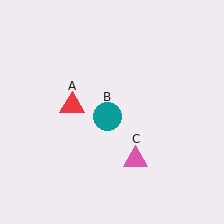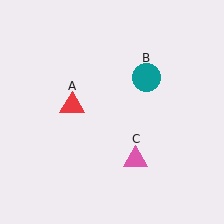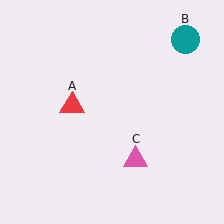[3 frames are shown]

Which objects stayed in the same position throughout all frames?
Red triangle (object A) and pink triangle (object C) remained stationary.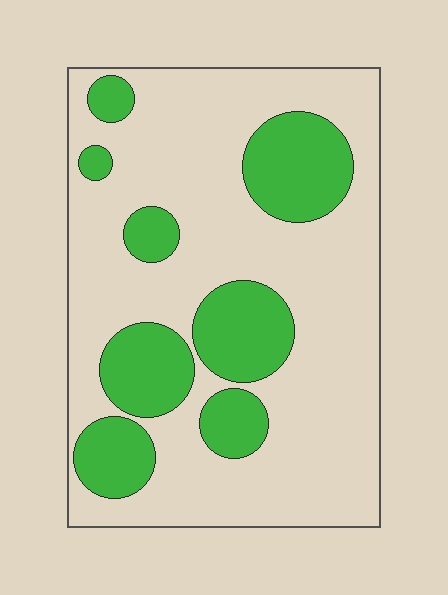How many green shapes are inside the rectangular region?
8.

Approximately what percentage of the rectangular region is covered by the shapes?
Approximately 30%.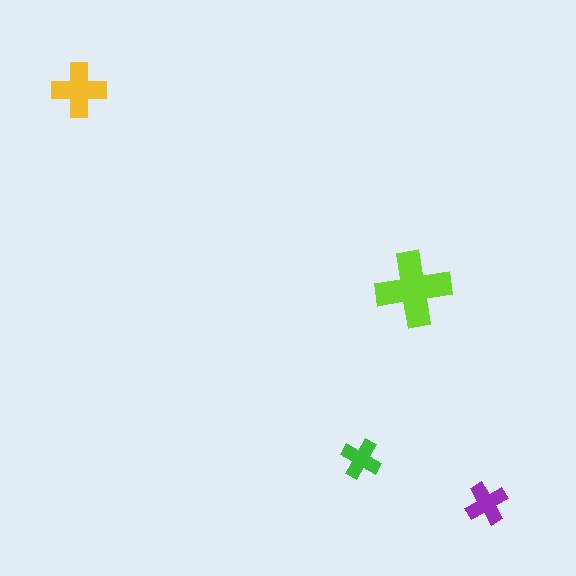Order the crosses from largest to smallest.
the lime one, the yellow one, the purple one, the green one.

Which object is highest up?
The yellow cross is topmost.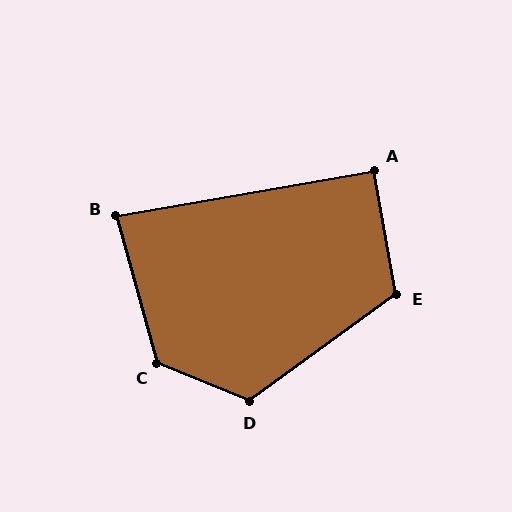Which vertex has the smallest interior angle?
B, at approximately 84 degrees.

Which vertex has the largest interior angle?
C, at approximately 128 degrees.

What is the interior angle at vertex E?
Approximately 116 degrees (obtuse).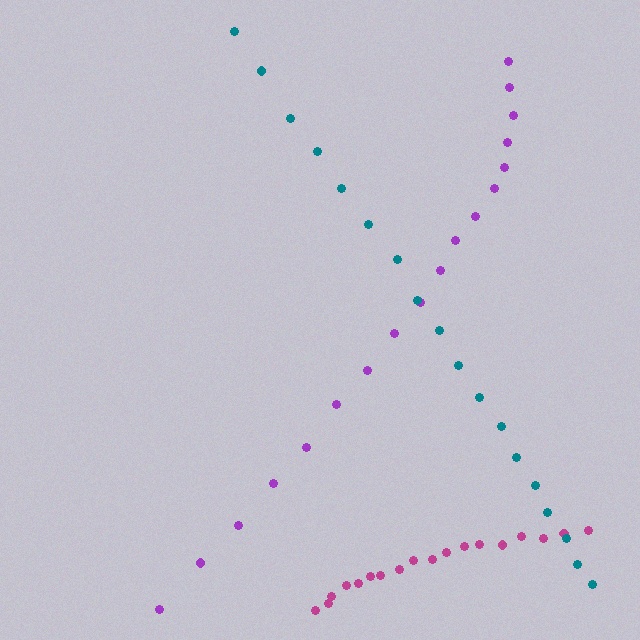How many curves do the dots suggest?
There are 3 distinct paths.